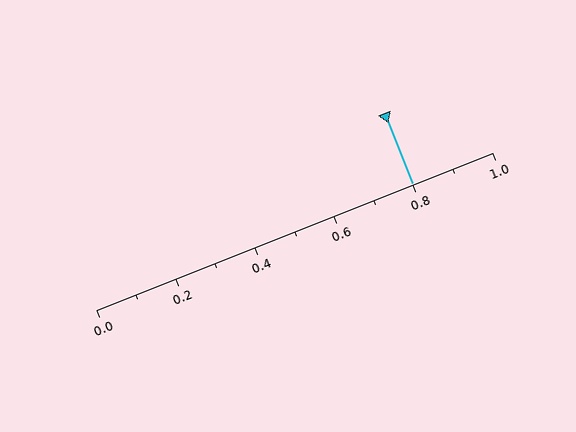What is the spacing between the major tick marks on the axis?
The major ticks are spaced 0.2 apart.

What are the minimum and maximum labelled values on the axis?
The axis runs from 0.0 to 1.0.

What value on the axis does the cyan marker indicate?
The marker indicates approximately 0.8.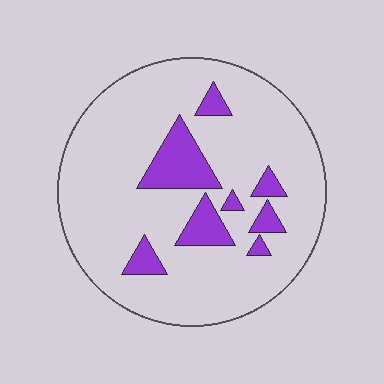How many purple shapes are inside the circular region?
8.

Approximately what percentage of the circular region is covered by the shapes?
Approximately 15%.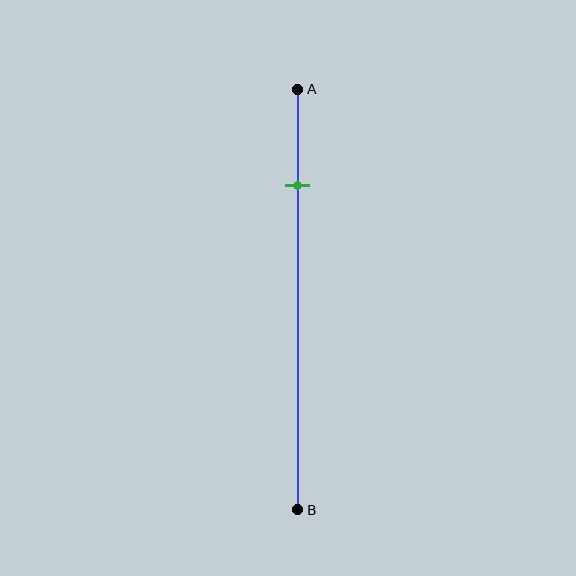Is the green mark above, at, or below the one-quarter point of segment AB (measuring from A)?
The green mark is approximately at the one-quarter point of segment AB.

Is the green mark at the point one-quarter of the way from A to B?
Yes, the mark is approximately at the one-quarter point.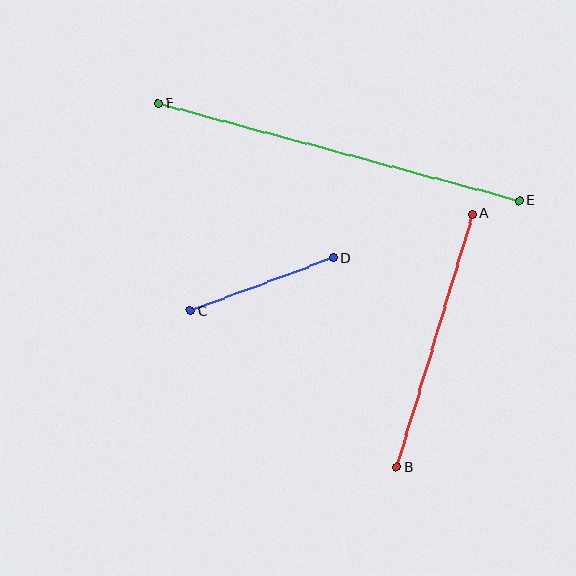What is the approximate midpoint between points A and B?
The midpoint is at approximately (435, 341) pixels.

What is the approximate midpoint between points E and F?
The midpoint is at approximately (339, 152) pixels.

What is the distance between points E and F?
The distance is approximately 374 pixels.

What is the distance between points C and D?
The distance is approximately 153 pixels.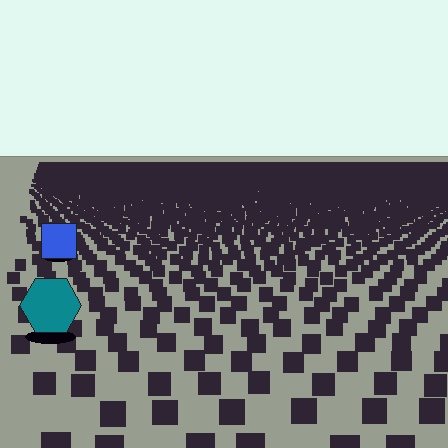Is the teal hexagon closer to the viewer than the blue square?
Yes. The teal hexagon is closer — you can tell from the texture gradient: the ground texture is coarser near it.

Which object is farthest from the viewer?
The blue square is farthest from the viewer. It appears smaller and the ground texture around it is denser.